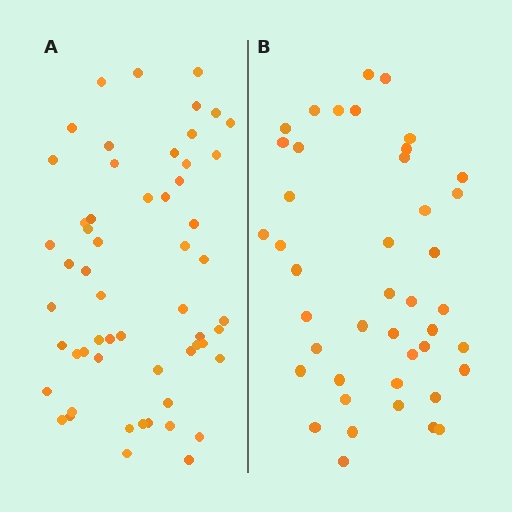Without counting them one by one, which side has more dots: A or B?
Region A (the left region) has more dots.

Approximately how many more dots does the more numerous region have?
Region A has approximately 15 more dots than region B.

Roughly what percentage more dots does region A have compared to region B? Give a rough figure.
About 35% more.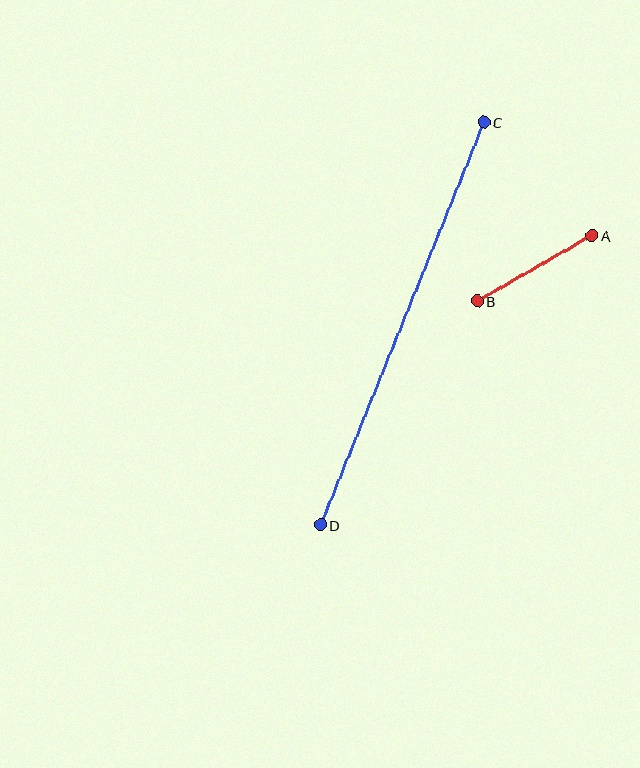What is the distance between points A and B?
The distance is approximately 132 pixels.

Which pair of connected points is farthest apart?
Points C and D are farthest apart.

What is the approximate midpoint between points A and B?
The midpoint is at approximately (535, 268) pixels.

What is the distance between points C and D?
The distance is approximately 434 pixels.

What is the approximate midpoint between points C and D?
The midpoint is at approximately (402, 323) pixels.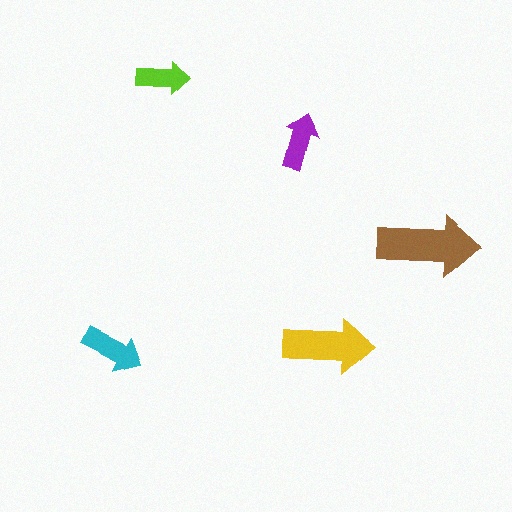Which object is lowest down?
The cyan arrow is bottommost.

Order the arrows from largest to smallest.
the brown one, the yellow one, the cyan one, the purple one, the lime one.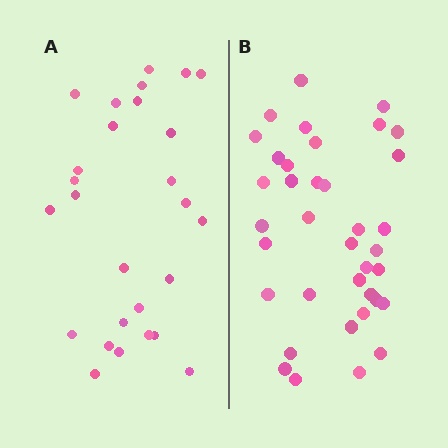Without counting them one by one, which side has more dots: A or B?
Region B (the right region) has more dots.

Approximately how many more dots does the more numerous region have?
Region B has roughly 10 or so more dots than region A.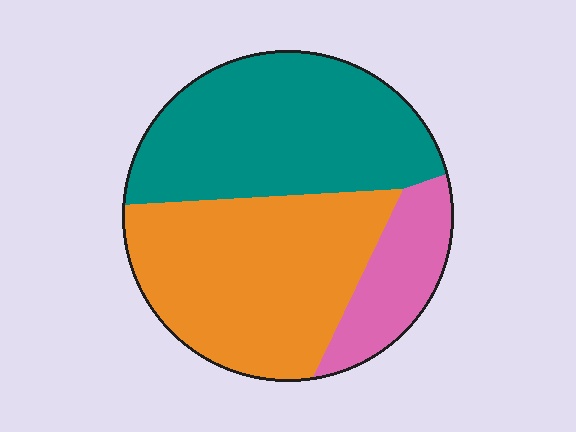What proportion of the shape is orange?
Orange covers 43% of the shape.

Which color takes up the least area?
Pink, at roughly 15%.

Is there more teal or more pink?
Teal.